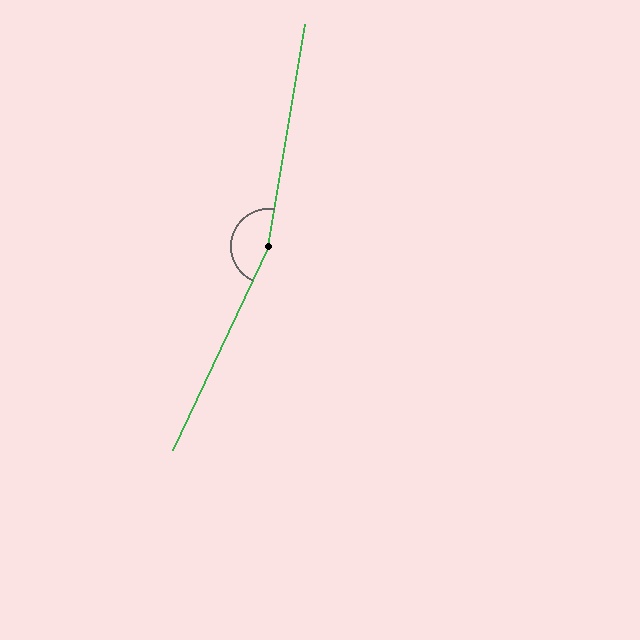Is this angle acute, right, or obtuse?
It is obtuse.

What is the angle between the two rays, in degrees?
Approximately 164 degrees.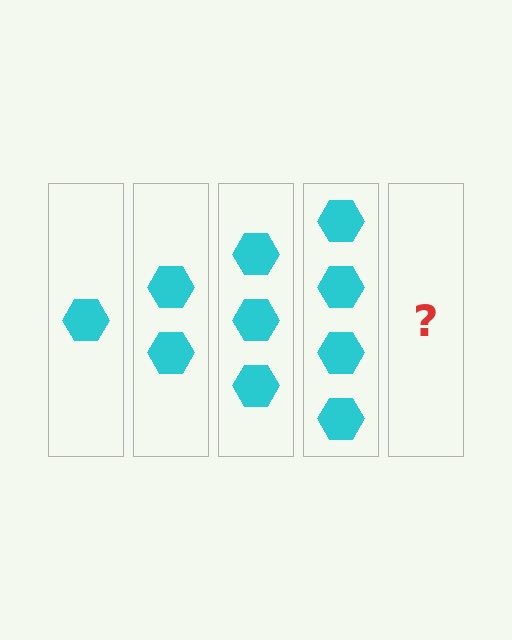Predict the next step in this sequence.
The next step is 5 hexagons.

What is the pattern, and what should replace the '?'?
The pattern is that each step adds one more hexagon. The '?' should be 5 hexagons.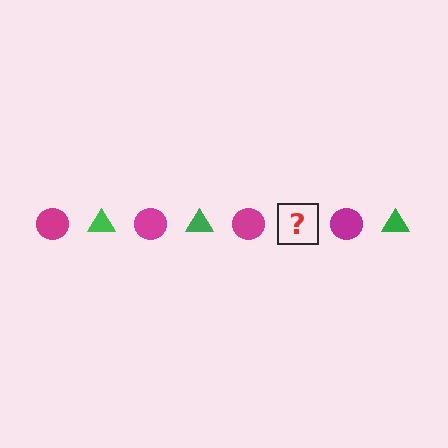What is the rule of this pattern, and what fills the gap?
The rule is that the pattern alternates between magenta circle and green triangle. The gap should be filled with a green triangle.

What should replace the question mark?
The question mark should be replaced with a green triangle.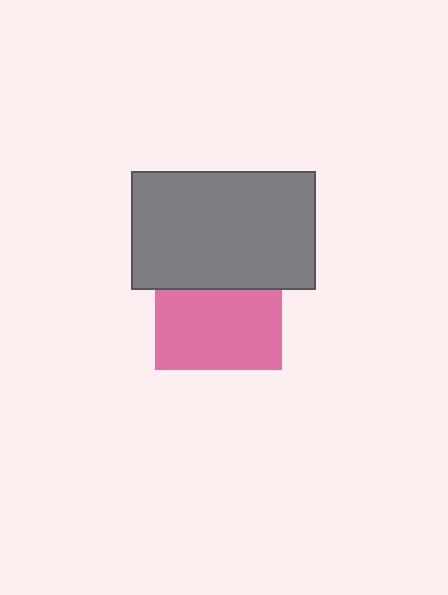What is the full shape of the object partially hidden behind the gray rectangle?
The partially hidden object is a pink square.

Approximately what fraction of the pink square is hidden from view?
Roughly 37% of the pink square is hidden behind the gray rectangle.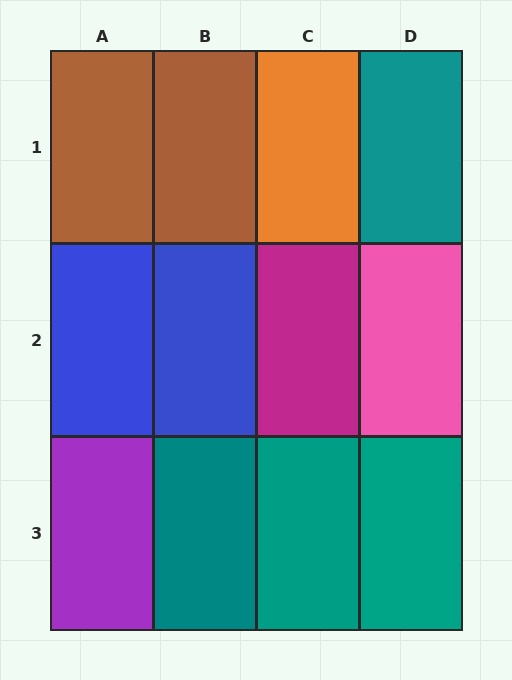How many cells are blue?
2 cells are blue.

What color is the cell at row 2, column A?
Blue.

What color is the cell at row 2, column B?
Blue.